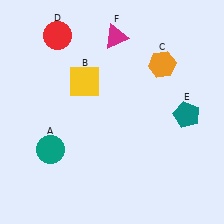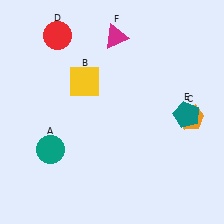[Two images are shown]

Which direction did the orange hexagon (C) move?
The orange hexagon (C) moved down.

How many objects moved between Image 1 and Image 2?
1 object moved between the two images.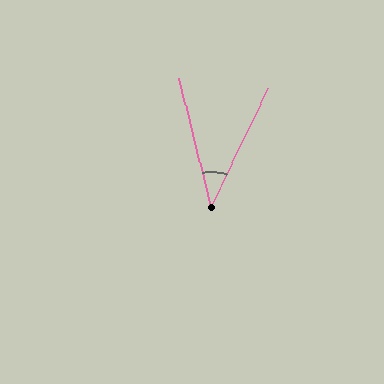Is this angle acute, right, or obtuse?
It is acute.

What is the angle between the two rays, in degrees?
Approximately 40 degrees.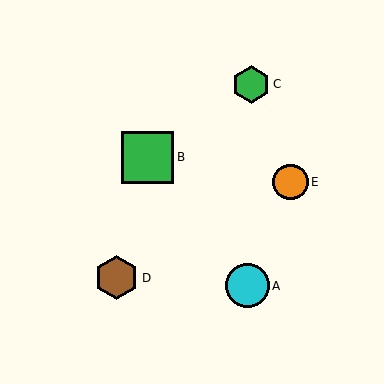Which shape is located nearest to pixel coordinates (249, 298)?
The cyan circle (labeled A) at (247, 286) is nearest to that location.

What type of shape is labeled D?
Shape D is a brown hexagon.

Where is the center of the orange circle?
The center of the orange circle is at (291, 182).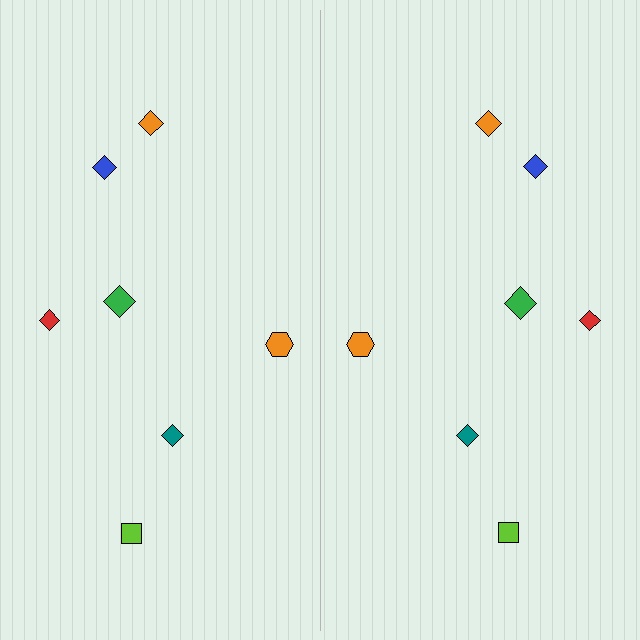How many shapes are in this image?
There are 14 shapes in this image.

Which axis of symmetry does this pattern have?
The pattern has a vertical axis of symmetry running through the center of the image.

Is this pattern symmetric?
Yes, this pattern has bilateral (reflection) symmetry.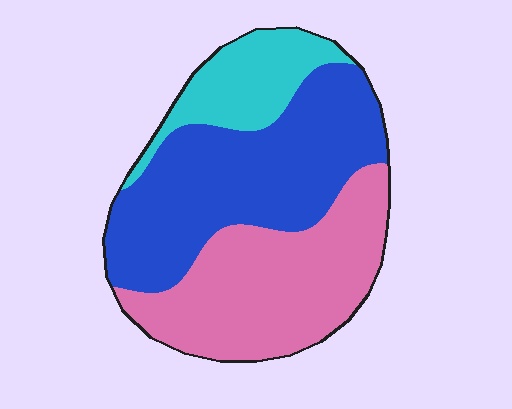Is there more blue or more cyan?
Blue.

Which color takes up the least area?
Cyan, at roughly 15%.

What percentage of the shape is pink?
Pink takes up about three eighths (3/8) of the shape.